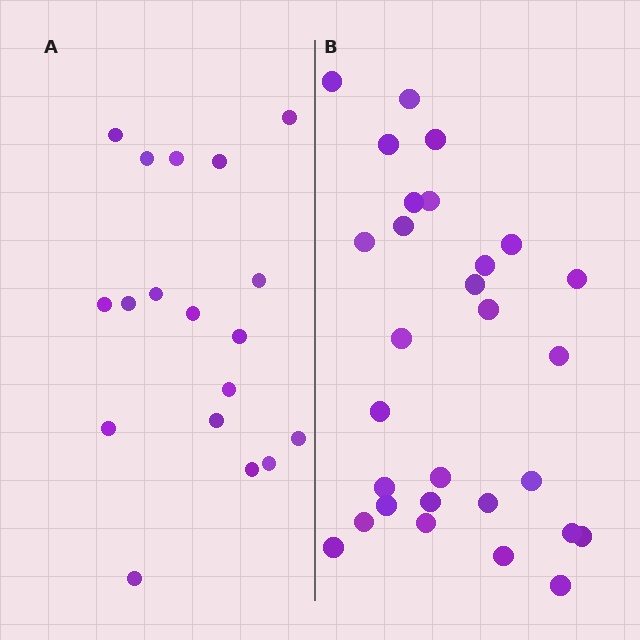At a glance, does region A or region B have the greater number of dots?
Region B (the right region) has more dots.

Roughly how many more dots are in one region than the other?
Region B has roughly 12 or so more dots than region A.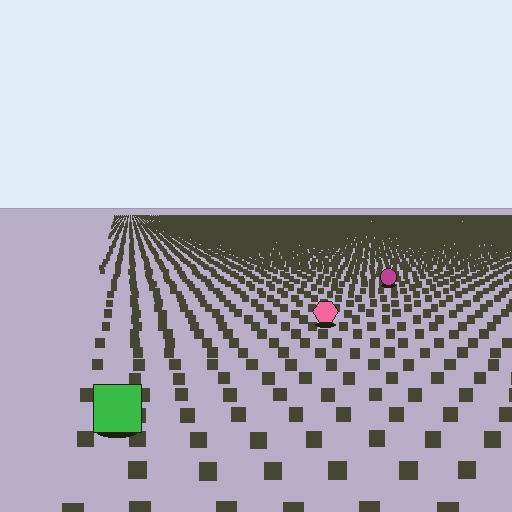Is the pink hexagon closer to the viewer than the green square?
No. The green square is closer — you can tell from the texture gradient: the ground texture is coarser near it.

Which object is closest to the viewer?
The green square is closest. The texture marks near it are larger and more spread out.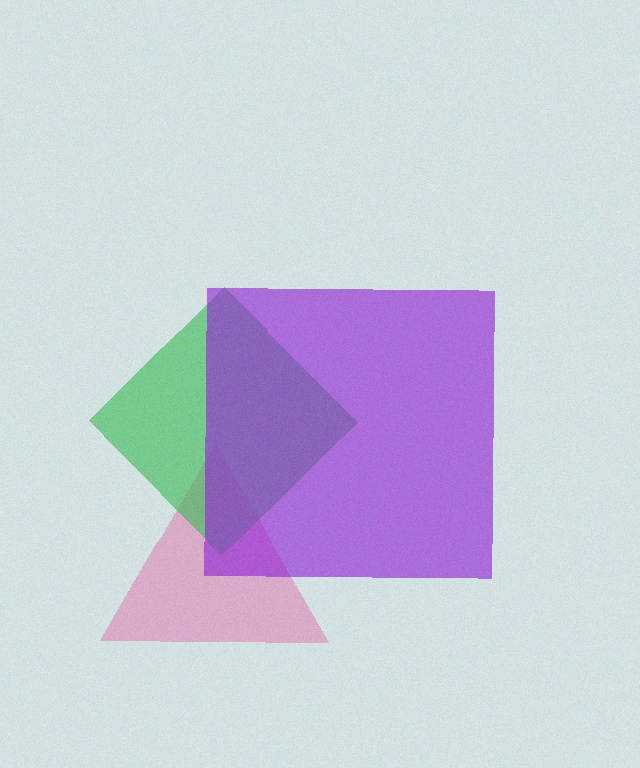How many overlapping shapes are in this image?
There are 3 overlapping shapes in the image.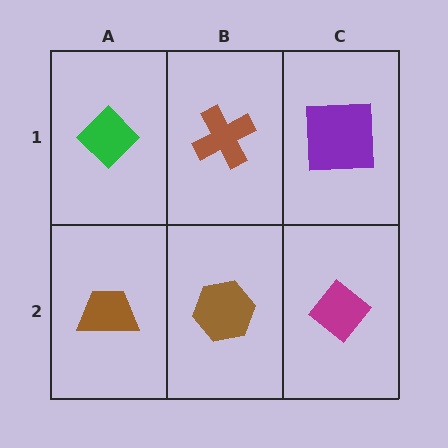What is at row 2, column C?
A magenta diamond.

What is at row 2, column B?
A brown hexagon.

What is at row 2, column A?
A brown trapezoid.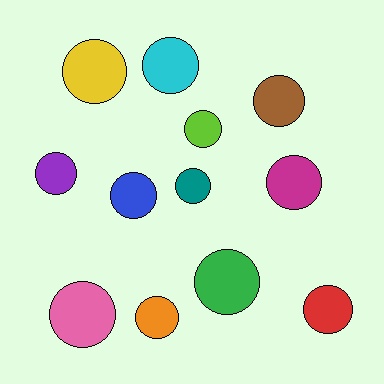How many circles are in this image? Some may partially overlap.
There are 12 circles.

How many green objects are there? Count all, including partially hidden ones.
There is 1 green object.